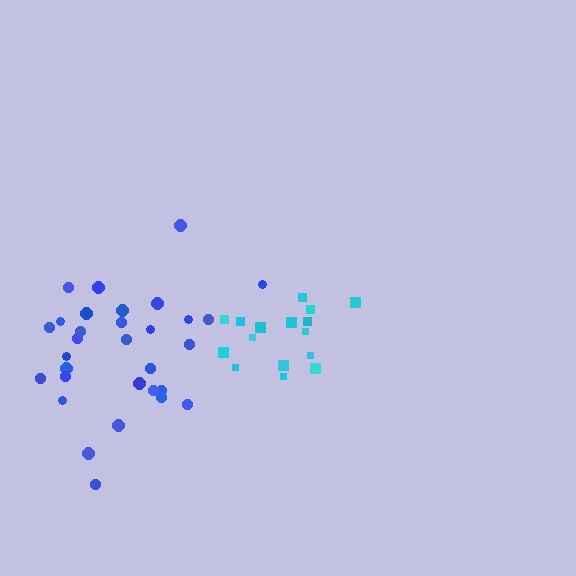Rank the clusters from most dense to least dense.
cyan, blue.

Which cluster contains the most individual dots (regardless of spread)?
Blue (31).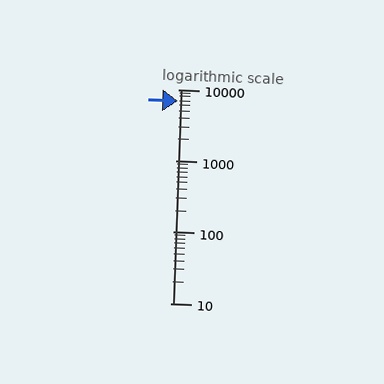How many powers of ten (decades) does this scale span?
The scale spans 3 decades, from 10 to 10000.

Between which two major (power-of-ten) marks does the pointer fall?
The pointer is between 1000 and 10000.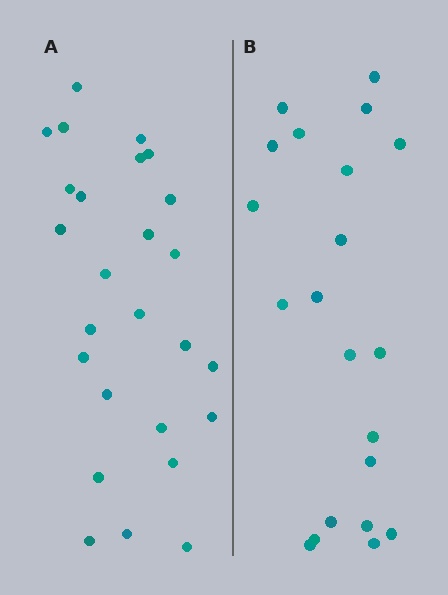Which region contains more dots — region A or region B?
Region A (the left region) has more dots.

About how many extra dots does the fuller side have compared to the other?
Region A has about 5 more dots than region B.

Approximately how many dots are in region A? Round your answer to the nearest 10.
About 30 dots. (The exact count is 26, which rounds to 30.)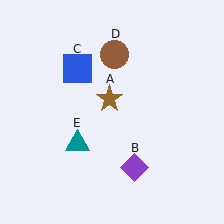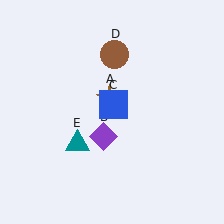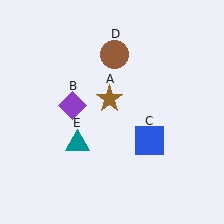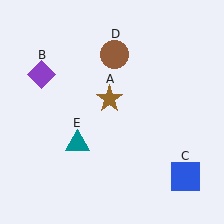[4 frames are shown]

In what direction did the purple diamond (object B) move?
The purple diamond (object B) moved up and to the left.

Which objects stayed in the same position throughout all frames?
Brown star (object A) and brown circle (object D) and teal triangle (object E) remained stationary.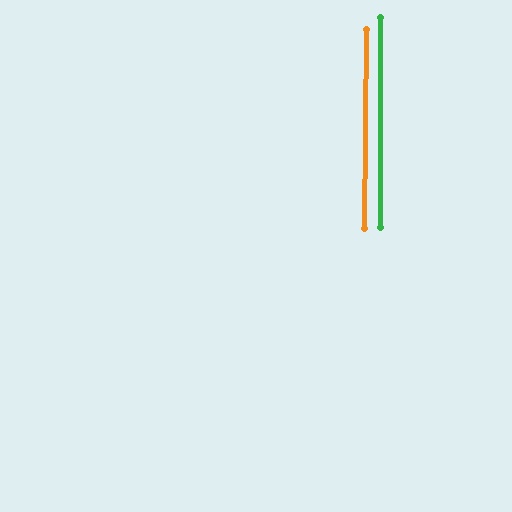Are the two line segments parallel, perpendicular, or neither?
Parallel — their directions differ by only 0.4°.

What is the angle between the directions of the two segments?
Approximately 0 degrees.